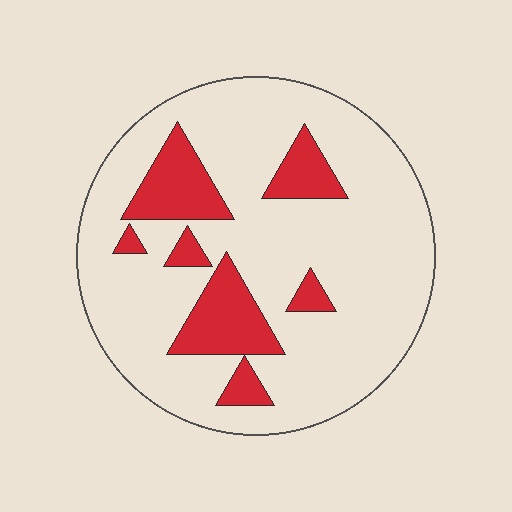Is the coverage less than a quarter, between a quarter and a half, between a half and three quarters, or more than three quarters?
Less than a quarter.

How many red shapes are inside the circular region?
7.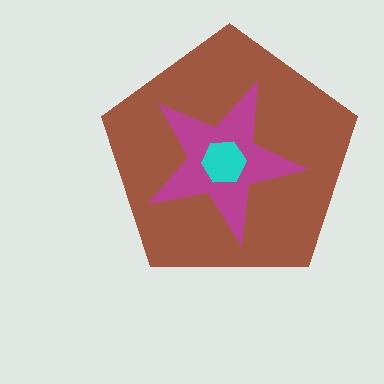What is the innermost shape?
The cyan hexagon.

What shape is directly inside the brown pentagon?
The magenta star.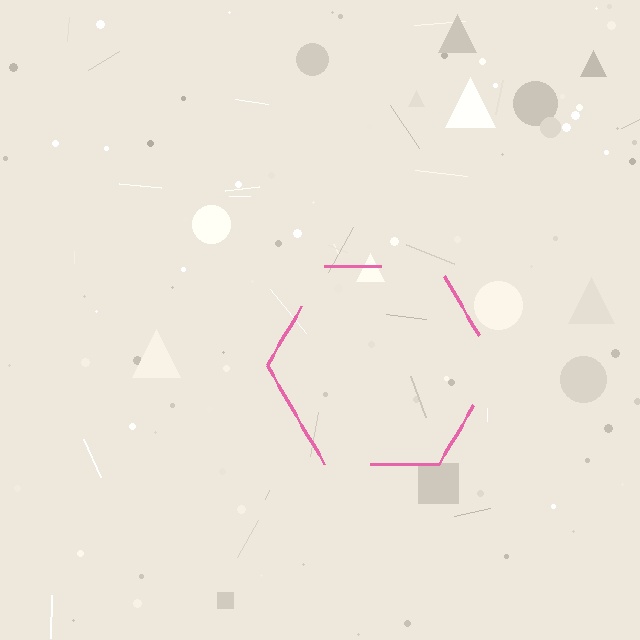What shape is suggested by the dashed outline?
The dashed outline suggests a hexagon.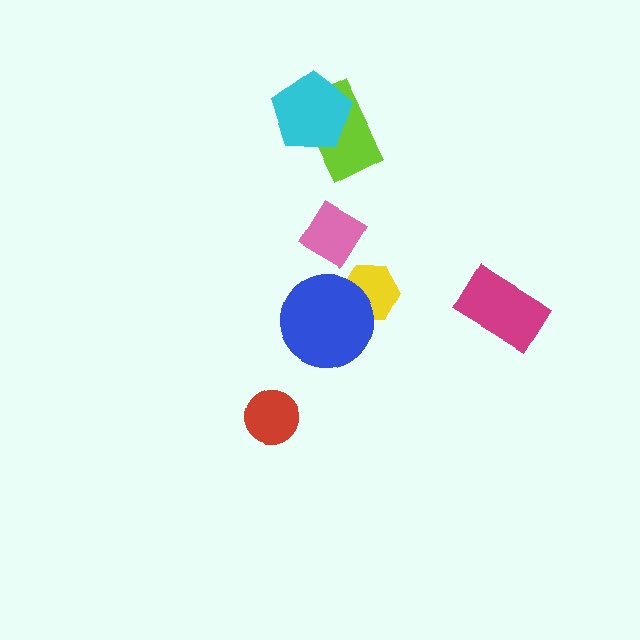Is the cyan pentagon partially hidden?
No, no other shape covers it.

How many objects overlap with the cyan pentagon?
1 object overlaps with the cyan pentagon.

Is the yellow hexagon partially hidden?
Yes, it is partially covered by another shape.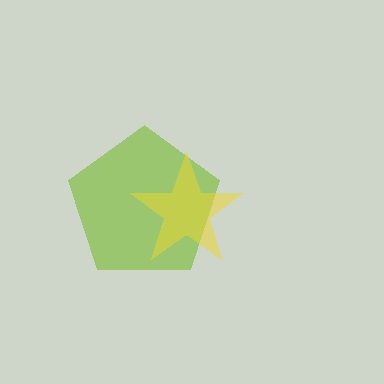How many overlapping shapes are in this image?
There are 2 overlapping shapes in the image.